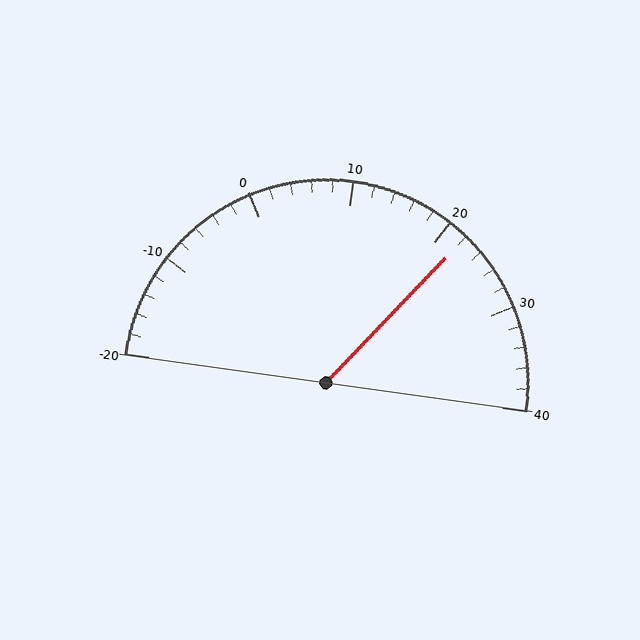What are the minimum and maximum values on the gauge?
The gauge ranges from -20 to 40.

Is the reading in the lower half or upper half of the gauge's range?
The reading is in the upper half of the range (-20 to 40).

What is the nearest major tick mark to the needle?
The nearest major tick mark is 20.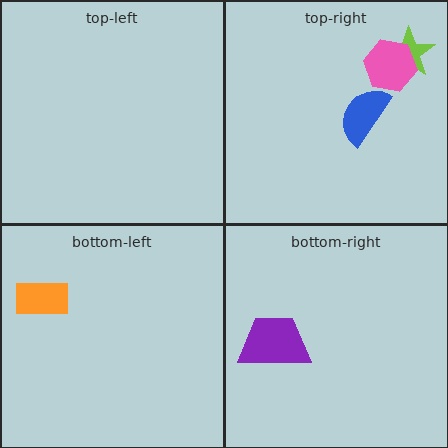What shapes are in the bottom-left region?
The orange rectangle.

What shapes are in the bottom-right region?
The purple trapezoid.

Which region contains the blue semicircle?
The top-right region.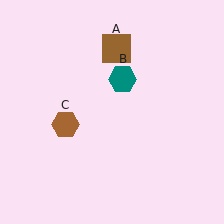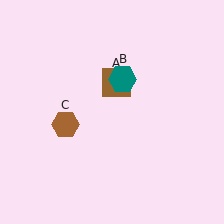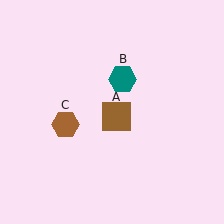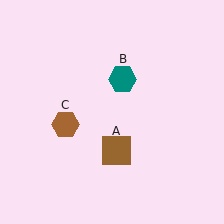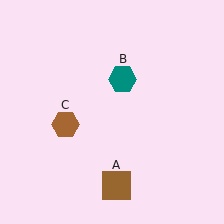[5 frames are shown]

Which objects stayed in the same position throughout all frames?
Teal hexagon (object B) and brown hexagon (object C) remained stationary.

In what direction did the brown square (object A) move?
The brown square (object A) moved down.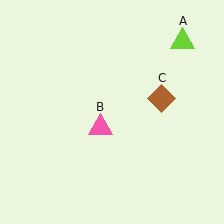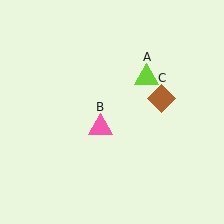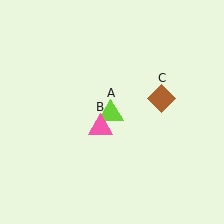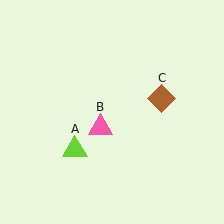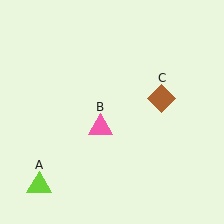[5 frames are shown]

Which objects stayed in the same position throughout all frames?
Pink triangle (object B) and brown diamond (object C) remained stationary.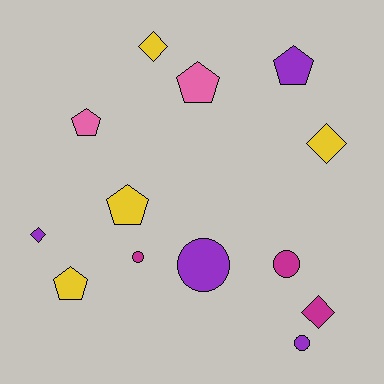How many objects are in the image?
There are 13 objects.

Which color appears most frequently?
Purple, with 4 objects.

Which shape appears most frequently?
Pentagon, with 5 objects.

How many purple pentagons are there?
There is 1 purple pentagon.